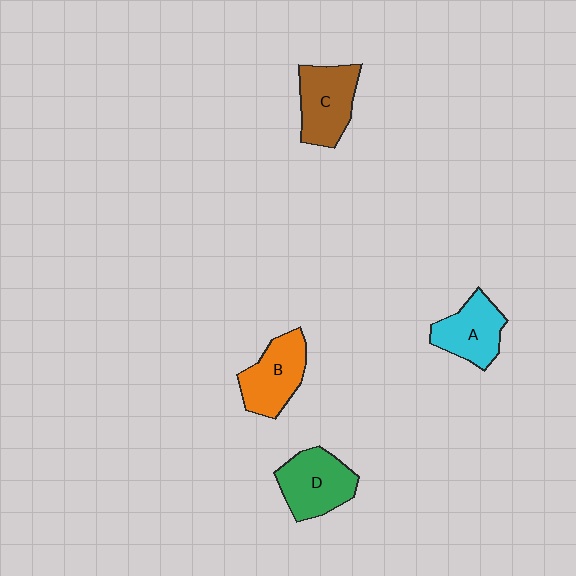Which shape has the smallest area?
Shape A (cyan).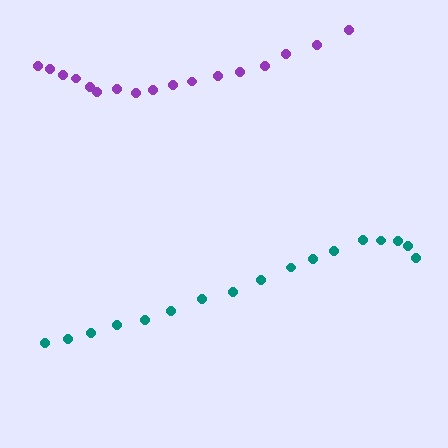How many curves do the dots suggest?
There are 2 distinct paths.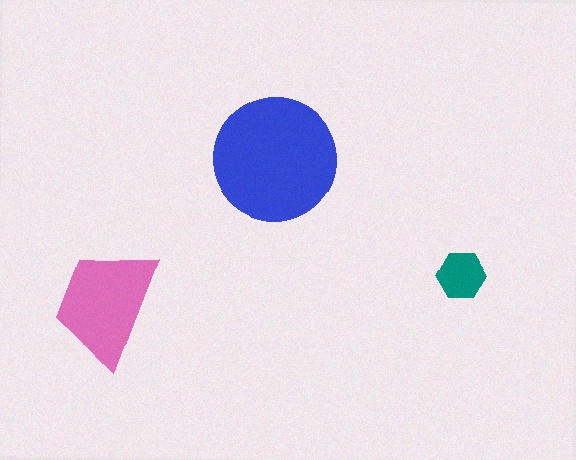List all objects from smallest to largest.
The teal hexagon, the pink trapezoid, the blue circle.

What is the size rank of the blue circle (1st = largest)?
1st.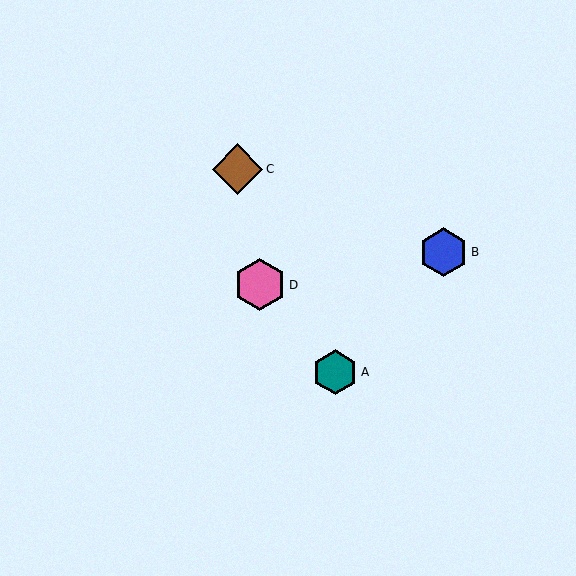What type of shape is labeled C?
Shape C is a brown diamond.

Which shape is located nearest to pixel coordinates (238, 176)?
The brown diamond (labeled C) at (237, 169) is nearest to that location.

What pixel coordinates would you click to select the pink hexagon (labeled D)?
Click at (260, 285) to select the pink hexagon D.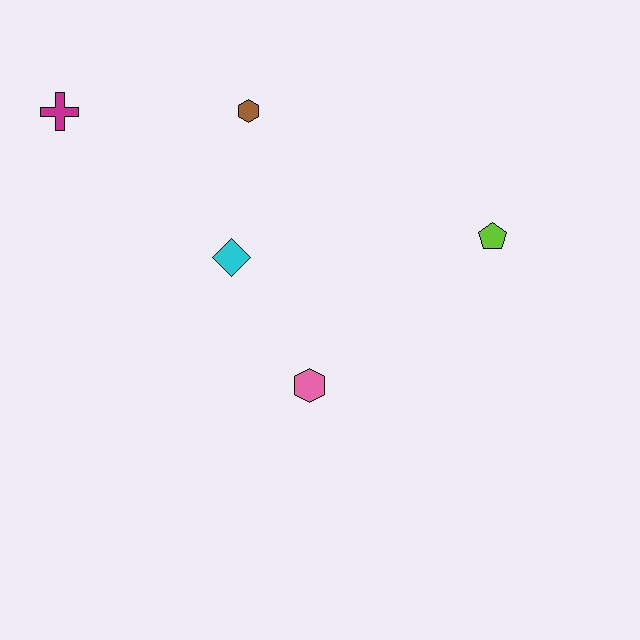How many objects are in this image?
There are 5 objects.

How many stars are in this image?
There are no stars.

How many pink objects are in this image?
There is 1 pink object.